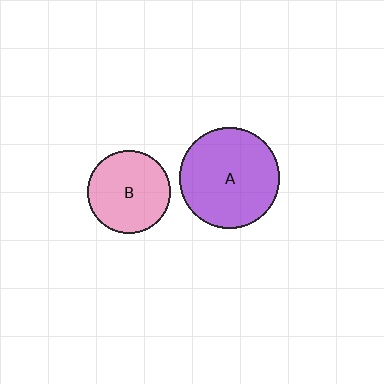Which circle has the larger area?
Circle A (purple).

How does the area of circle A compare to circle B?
Approximately 1.5 times.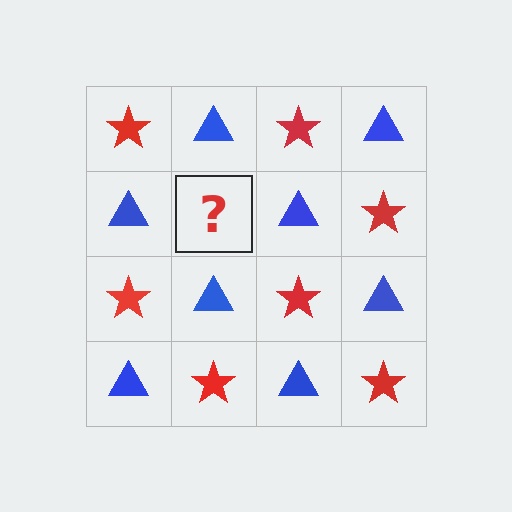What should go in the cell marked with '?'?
The missing cell should contain a red star.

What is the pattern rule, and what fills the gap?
The rule is that it alternates red star and blue triangle in a checkerboard pattern. The gap should be filled with a red star.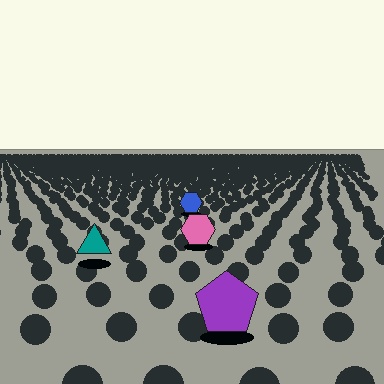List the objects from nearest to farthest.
From nearest to farthest: the purple pentagon, the teal triangle, the pink hexagon, the blue hexagon.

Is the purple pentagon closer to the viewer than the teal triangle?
Yes. The purple pentagon is closer — you can tell from the texture gradient: the ground texture is coarser near it.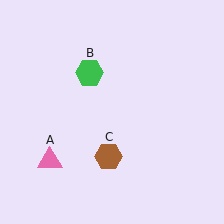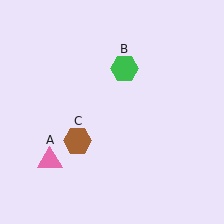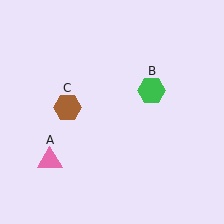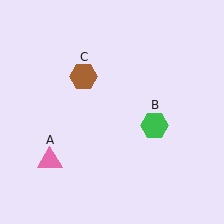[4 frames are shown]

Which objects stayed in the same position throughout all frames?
Pink triangle (object A) remained stationary.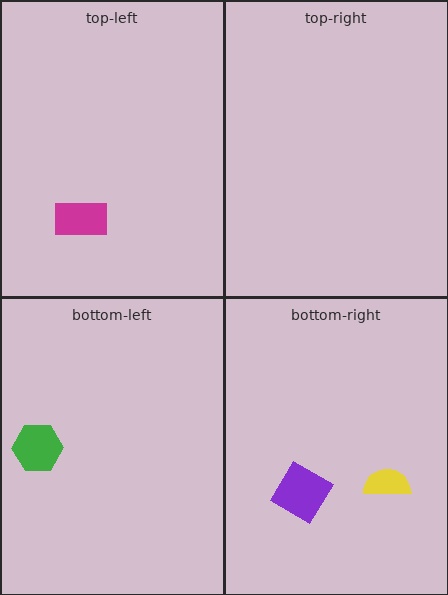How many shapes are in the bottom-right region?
2.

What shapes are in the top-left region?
The magenta rectangle.